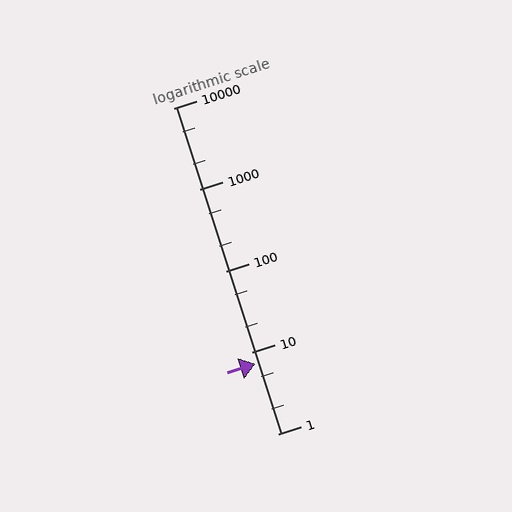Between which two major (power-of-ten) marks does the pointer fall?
The pointer is between 1 and 10.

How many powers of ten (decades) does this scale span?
The scale spans 4 decades, from 1 to 10000.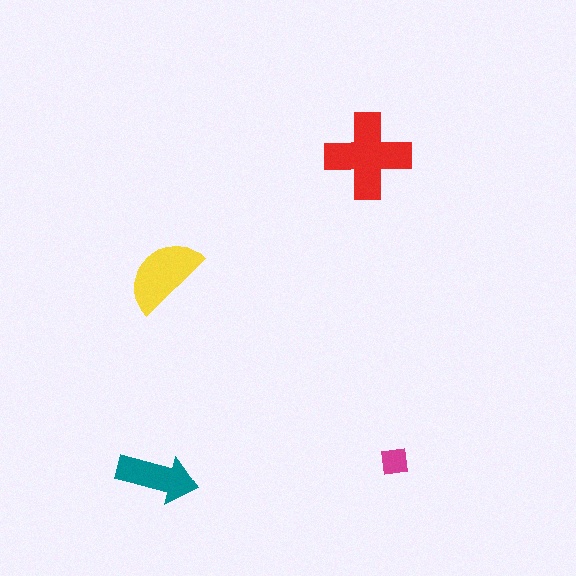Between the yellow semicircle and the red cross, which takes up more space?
The red cross.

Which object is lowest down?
The teal arrow is bottommost.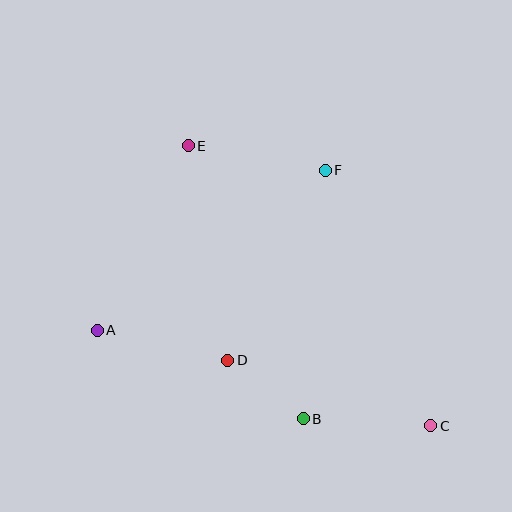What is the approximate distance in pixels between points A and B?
The distance between A and B is approximately 224 pixels.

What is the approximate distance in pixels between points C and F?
The distance between C and F is approximately 277 pixels.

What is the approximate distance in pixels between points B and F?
The distance between B and F is approximately 250 pixels.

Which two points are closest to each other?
Points B and D are closest to each other.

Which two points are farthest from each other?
Points C and E are farthest from each other.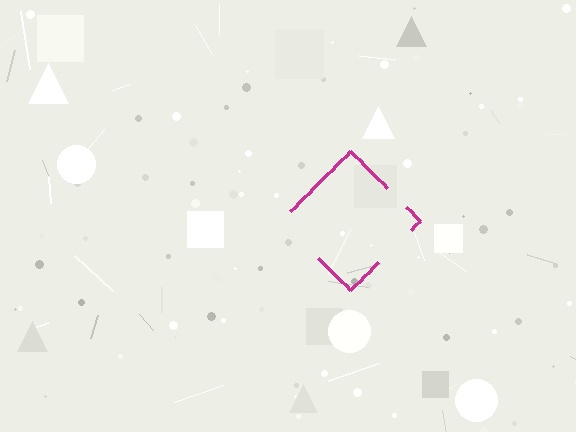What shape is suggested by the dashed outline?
The dashed outline suggests a diamond.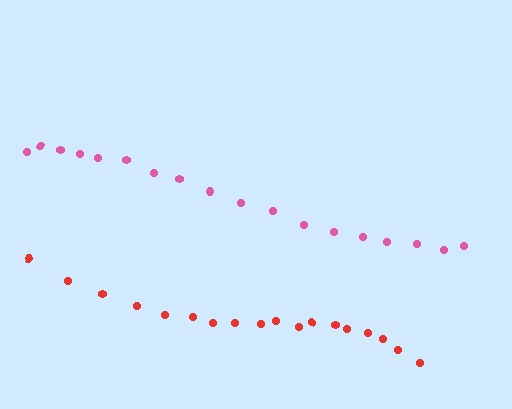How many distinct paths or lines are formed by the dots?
There are 2 distinct paths.